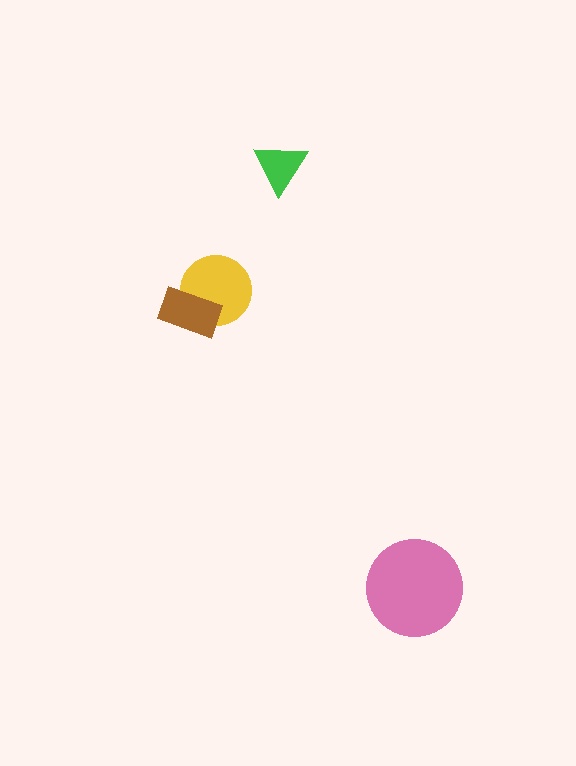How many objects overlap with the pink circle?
0 objects overlap with the pink circle.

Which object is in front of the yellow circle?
The brown rectangle is in front of the yellow circle.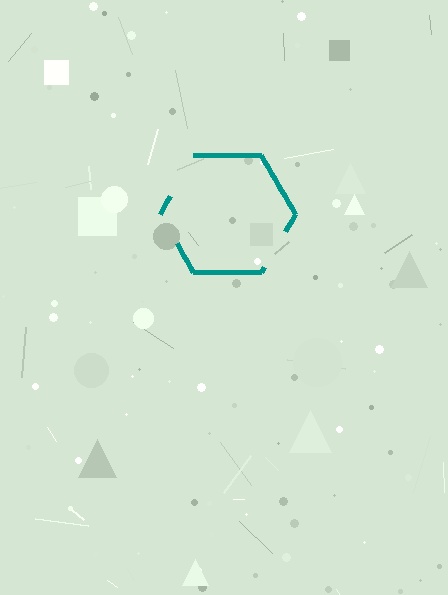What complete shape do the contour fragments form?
The contour fragments form a hexagon.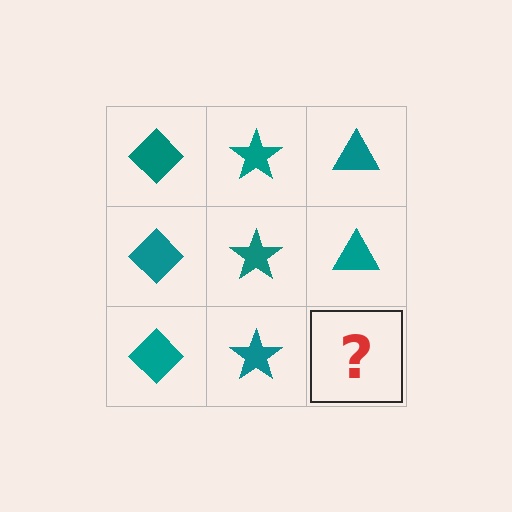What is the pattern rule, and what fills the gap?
The rule is that each column has a consistent shape. The gap should be filled with a teal triangle.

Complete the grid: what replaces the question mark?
The question mark should be replaced with a teal triangle.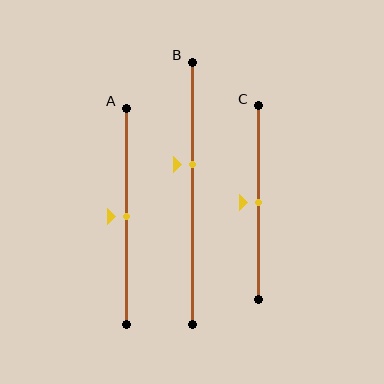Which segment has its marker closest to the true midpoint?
Segment A has its marker closest to the true midpoint.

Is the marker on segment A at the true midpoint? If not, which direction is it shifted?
Yes, the marker on segment A is at the true midpoint.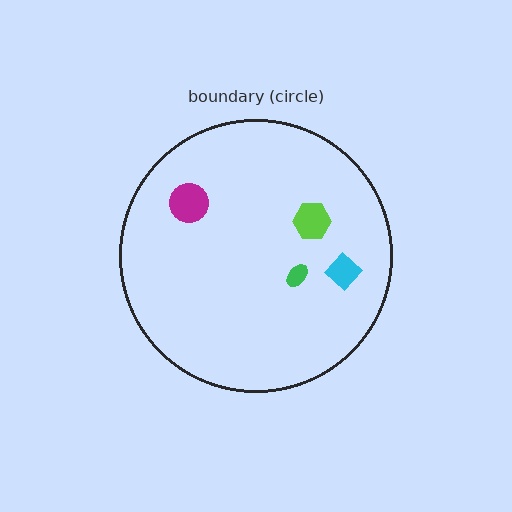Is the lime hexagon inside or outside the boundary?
Inside.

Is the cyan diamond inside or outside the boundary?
Inside.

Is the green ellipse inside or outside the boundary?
Inside.